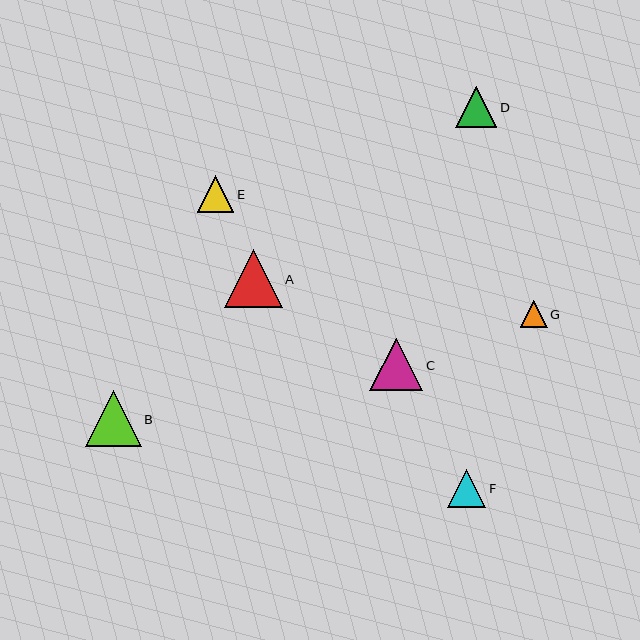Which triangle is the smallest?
Triangle G is the smallest with a size of approximately 27 pixels.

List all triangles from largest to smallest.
From largest to smallest: A, B, C, D, F, E, G.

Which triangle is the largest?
Triangle A is the largest with a size of approximately 58 pixels.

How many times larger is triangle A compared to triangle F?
Triangle A is approximately 1.5 times the size of triangle F.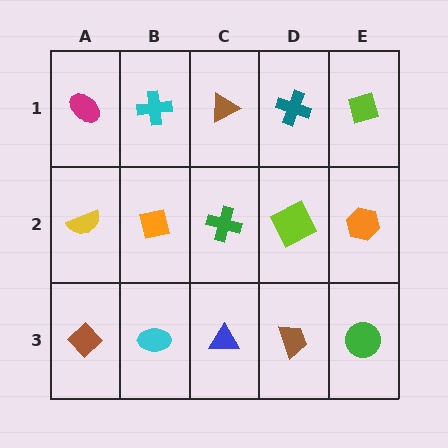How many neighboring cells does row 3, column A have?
2.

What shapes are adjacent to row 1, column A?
A yellow semicircle (row 2, column A), a cyan cross (row 1, column B).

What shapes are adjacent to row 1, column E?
An orange hexagon (row 2, column E), a teal cross (row 1, column D).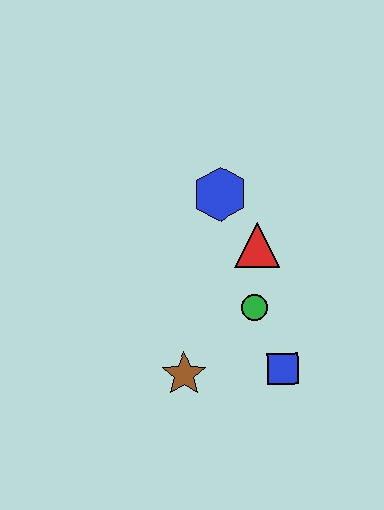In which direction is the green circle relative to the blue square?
The green circle is above the blue square.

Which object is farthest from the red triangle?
The brown star is farthest from the red triangle.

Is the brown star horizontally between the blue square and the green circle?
No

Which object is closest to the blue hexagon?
The red triangle is closest to the blue hexagon.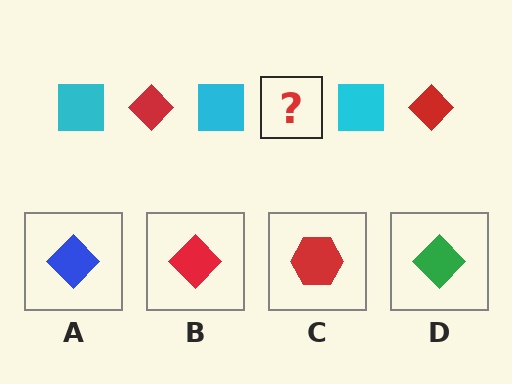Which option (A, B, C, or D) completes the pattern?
B.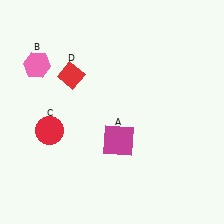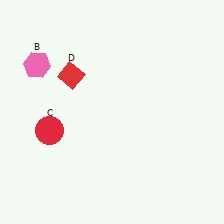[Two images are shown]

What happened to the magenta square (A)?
The magenta square (A) was removed in Image 2. It was in the bottom-right area of Image 1.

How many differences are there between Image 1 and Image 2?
There is 1 difference between the two images.